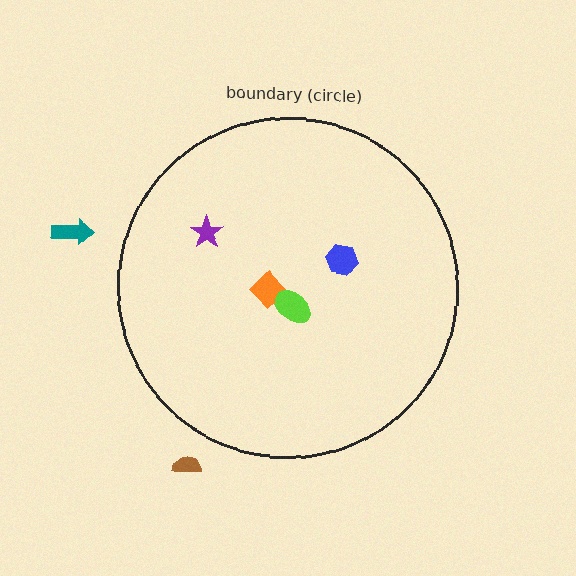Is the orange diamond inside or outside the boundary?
Inside.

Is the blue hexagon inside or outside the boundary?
Inside.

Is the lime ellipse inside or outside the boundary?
Inside.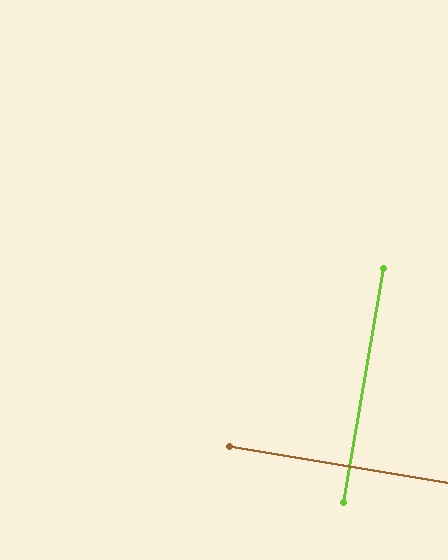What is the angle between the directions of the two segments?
Approximately 90 degrees.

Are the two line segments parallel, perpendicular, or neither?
Perpendicular — they meet at approximately 90°.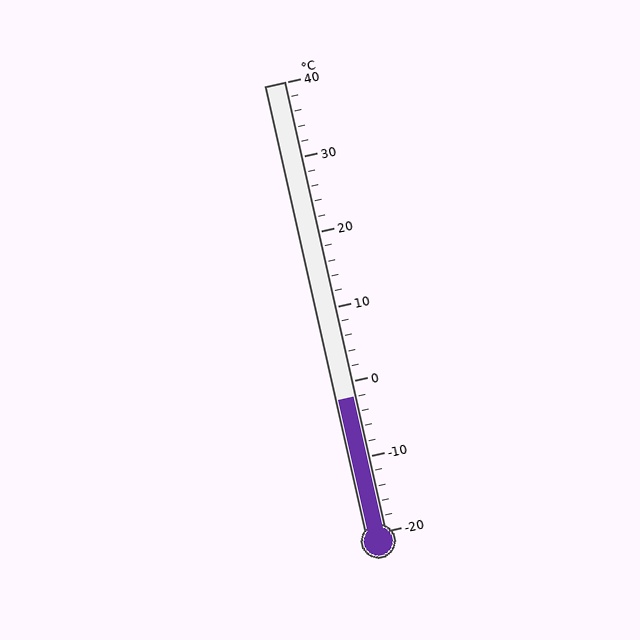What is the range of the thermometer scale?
The thermometer scale ranges from -20°C to 40°C.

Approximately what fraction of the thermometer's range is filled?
The thermometer is filled to approximately 30% of its range.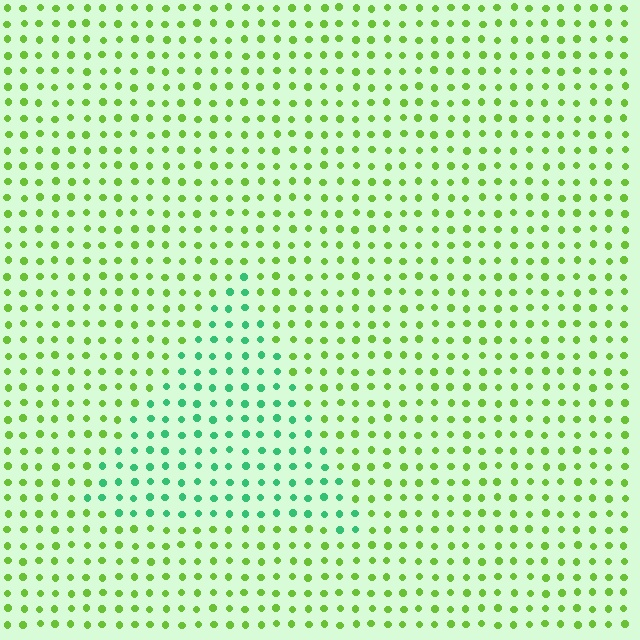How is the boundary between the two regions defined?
The boundary is defined purely by a slight shift in hue (about 50 degrees). Spacing, size, and orientation are identical on both sides.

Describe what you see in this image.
The image is filled with small lime elements in a uniform arrangement. A triangle-shaped region is visible where the elements are tinted to a slightly different hue, forming a subtle color boundary.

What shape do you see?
I see a triangle.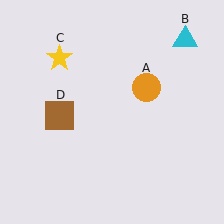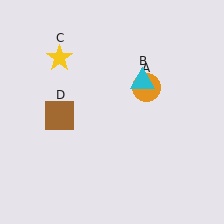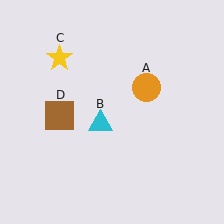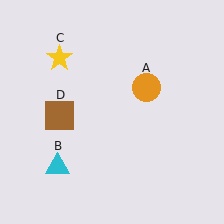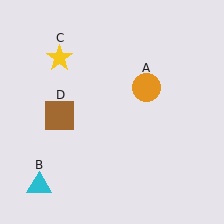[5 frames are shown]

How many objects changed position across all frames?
1 object changed position: cyan triangle (object B).